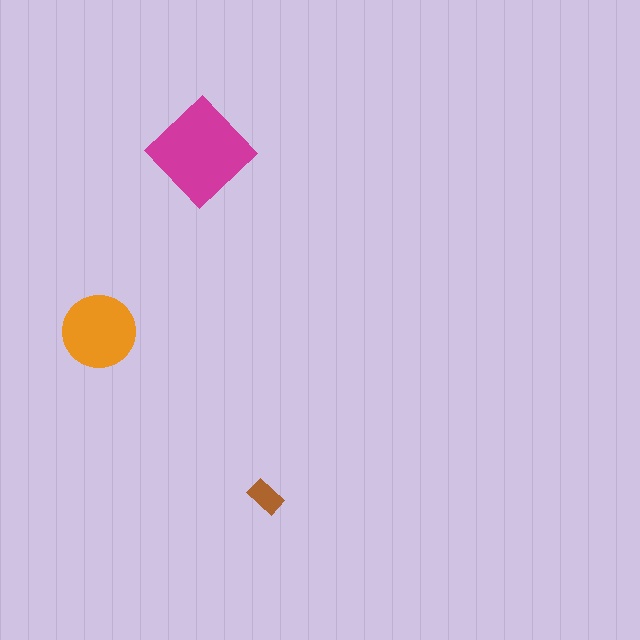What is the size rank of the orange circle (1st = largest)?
2nd.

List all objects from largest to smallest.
The magenta diamond, the orange circle, the brown rectangle.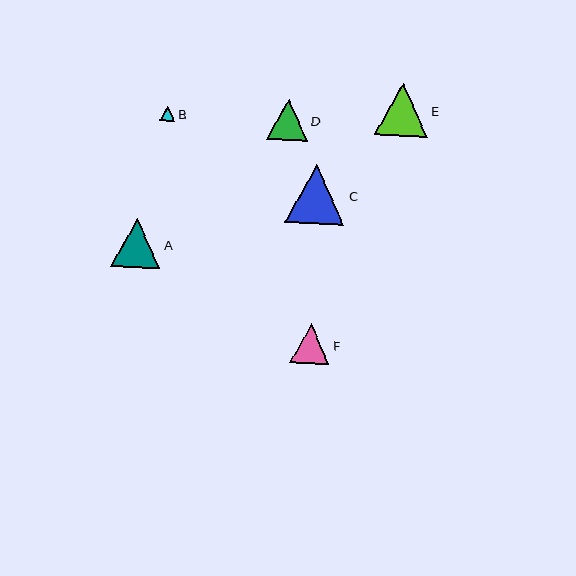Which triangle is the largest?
Triangle C is the largest with a size of approximately 59 pixels.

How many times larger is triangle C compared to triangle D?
Triangle C is approximately 1.5 times the size of triangle D.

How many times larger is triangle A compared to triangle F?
Triangle A is approximately 1.2 times the size of triangle F.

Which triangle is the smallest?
Triangle B is the smallest with a size of approximately 15 pixels.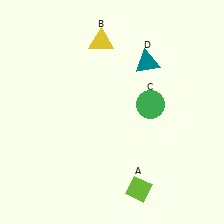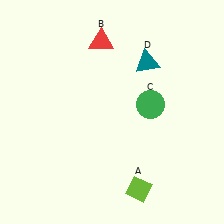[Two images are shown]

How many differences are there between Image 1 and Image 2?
There is 1 difference between the two images.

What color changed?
The triangle (B) changed from yellow in Image 1 to red in Image 2.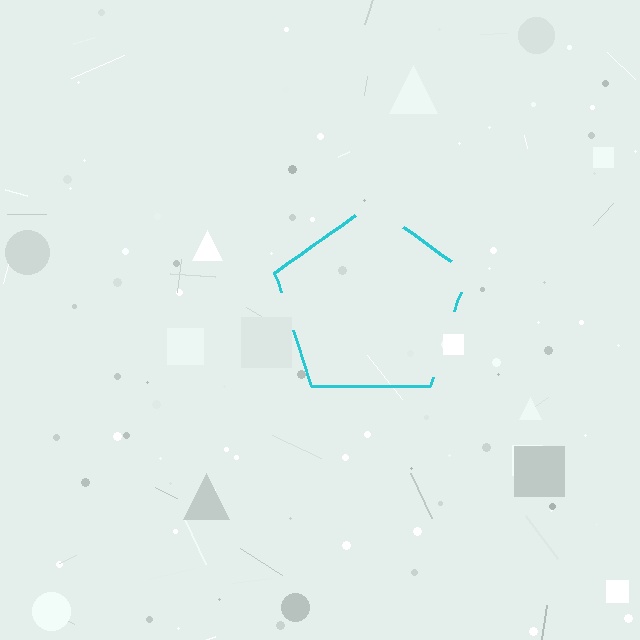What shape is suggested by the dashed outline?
The dashed outline suggests a pentagon.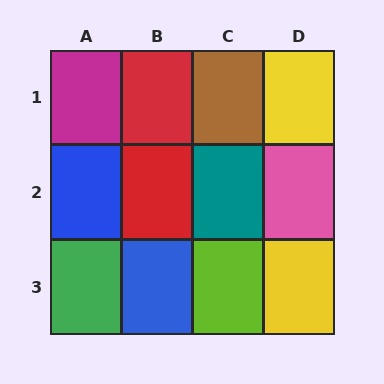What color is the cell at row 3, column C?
Lime.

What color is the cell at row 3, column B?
Blue.